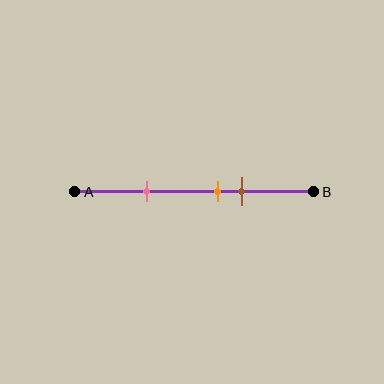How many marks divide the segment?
There are 3 marks dividing the segment.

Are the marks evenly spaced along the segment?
No, the marks are not evenly spaced.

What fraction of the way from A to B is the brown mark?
The brown mark is approximately 70% (0.7) of the way from A to B.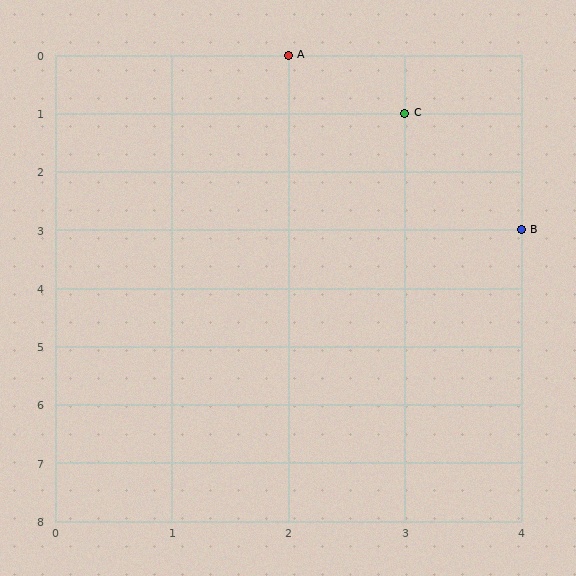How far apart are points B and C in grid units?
Points B and C are 1 column and 2 rows apart (about 2.2 grid units diagonally).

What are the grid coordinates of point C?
Point C is at grid coordinates (3, 1).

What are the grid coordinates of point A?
Point A is at grid coordinates (2, 0).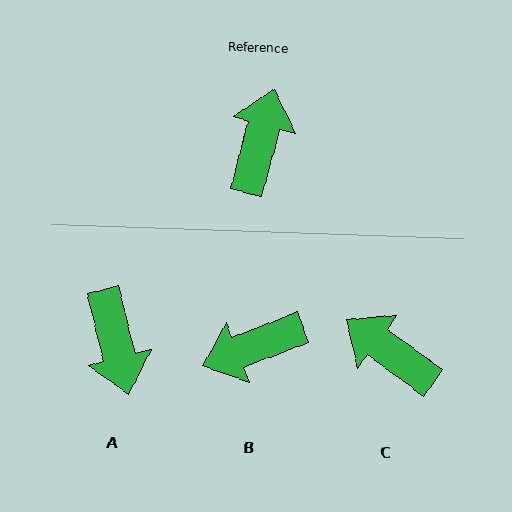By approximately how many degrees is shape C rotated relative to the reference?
Approximately 69 degrees counter-clockwise.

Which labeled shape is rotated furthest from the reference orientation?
A, about 151 degrees away.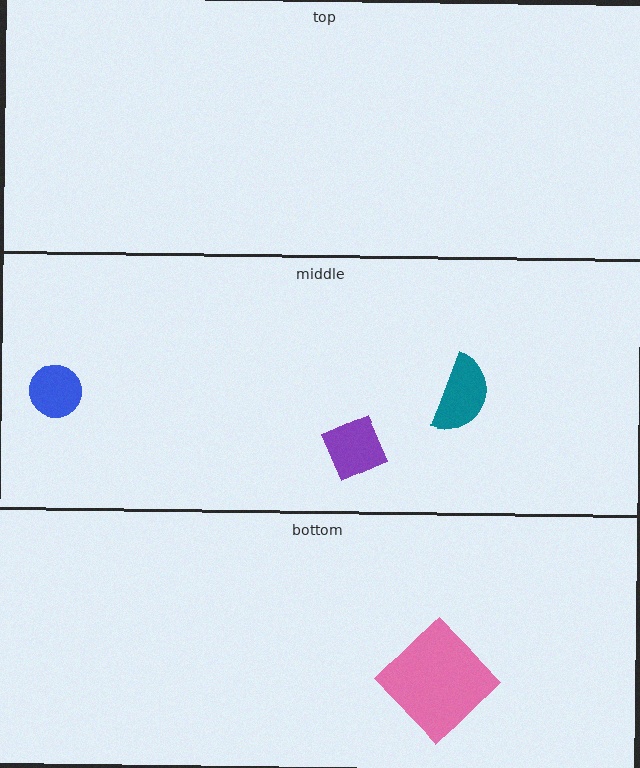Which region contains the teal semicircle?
The middle region.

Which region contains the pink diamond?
The bottom region.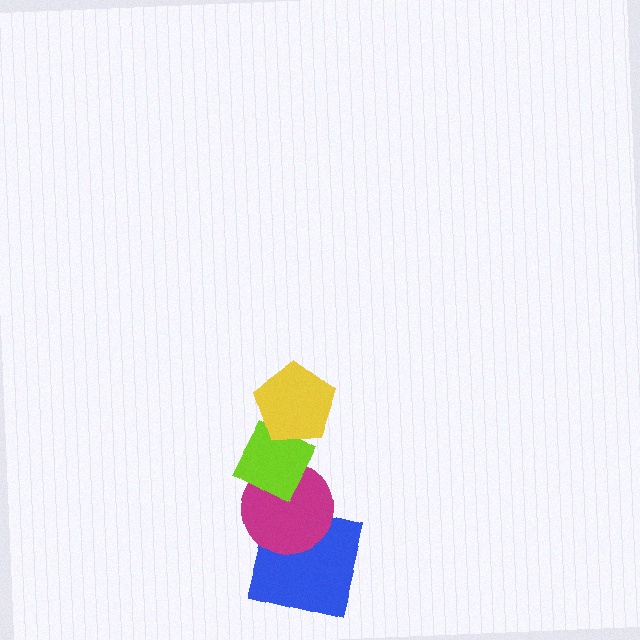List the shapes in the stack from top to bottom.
From top to bottom: the yellow pentagon, the lime diamond, the magenta circle, the blue square.